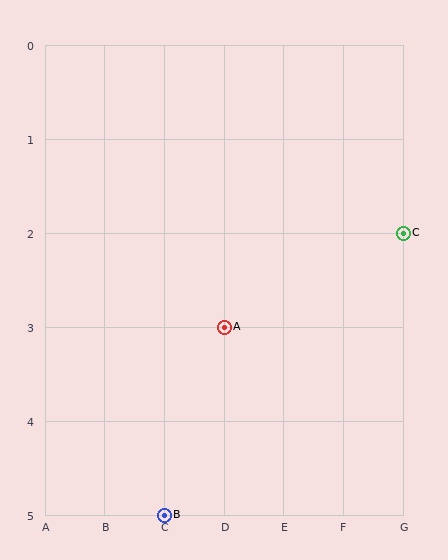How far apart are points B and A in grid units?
Points B and A are 1 column and 2 rows apart (about 2.2 grid units diagonally).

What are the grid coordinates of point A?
Point A is at grid coordinates (D, 3).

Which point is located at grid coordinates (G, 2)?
Point C is at (G, 2).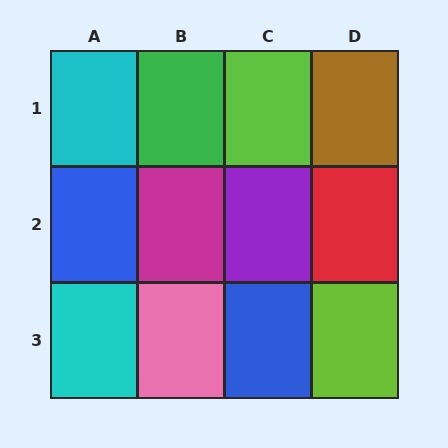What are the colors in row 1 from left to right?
Cyan, green, lime, brown.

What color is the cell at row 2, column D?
Red.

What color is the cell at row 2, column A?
Blue.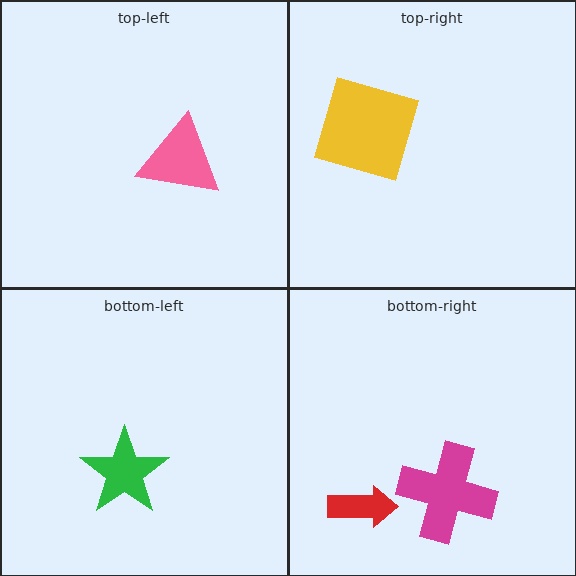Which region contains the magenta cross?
The bottom-right region.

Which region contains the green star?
The bottom-left region.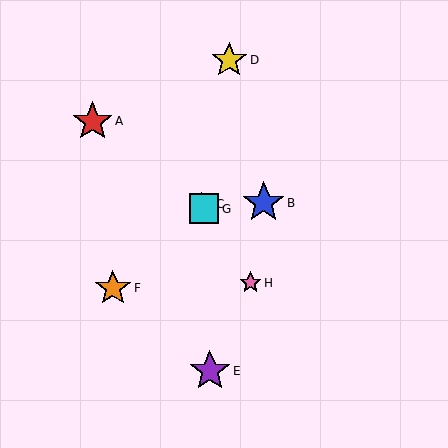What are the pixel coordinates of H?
Object H is at (251, 283).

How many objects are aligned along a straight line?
3 objects (C, G, H) are aligned along a straight line.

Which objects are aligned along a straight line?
Objects C, G, H are aligned along a straight line.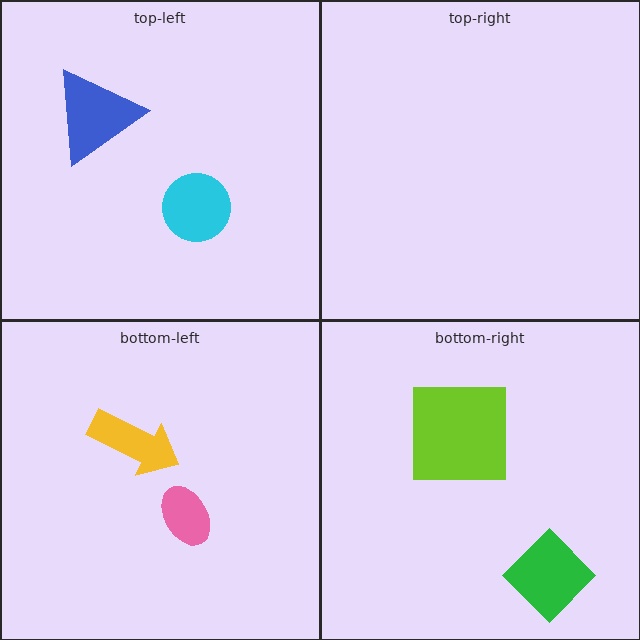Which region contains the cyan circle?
The top-left region.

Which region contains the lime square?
The bottom-right region.